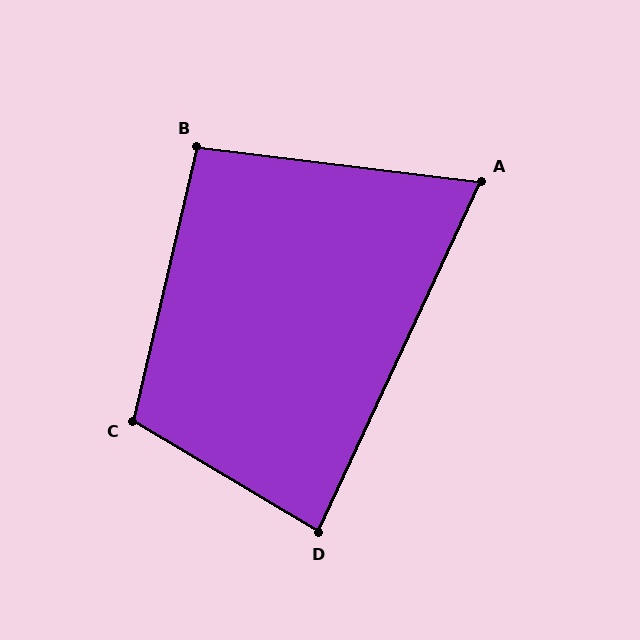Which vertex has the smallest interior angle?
A, at approximately 72 degrees.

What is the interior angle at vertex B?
Approximately 96 degrees (obtuse).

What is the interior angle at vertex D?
Approximately 84 degrees (acute).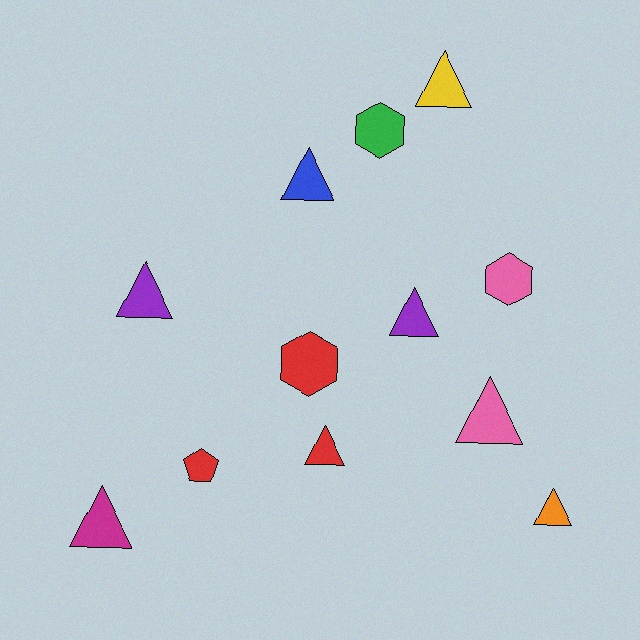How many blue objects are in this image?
There is 1 blue object.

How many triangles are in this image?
There are 8 triangles.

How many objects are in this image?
There are 12 objects.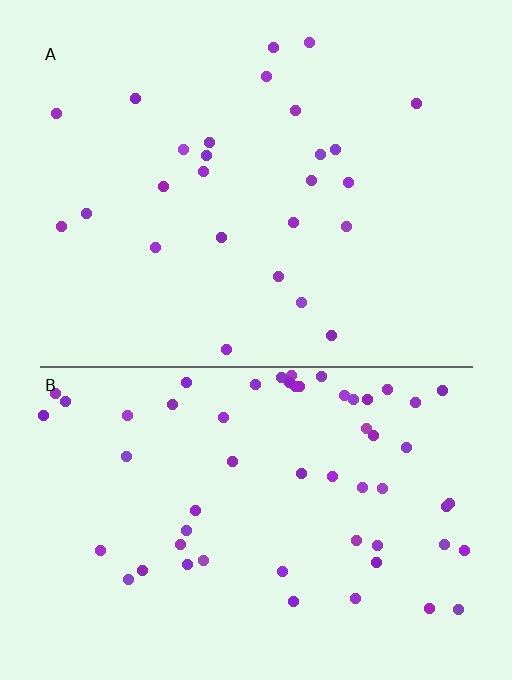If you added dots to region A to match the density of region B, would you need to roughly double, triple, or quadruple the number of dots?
Approximately double.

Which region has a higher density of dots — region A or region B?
B (the bottom).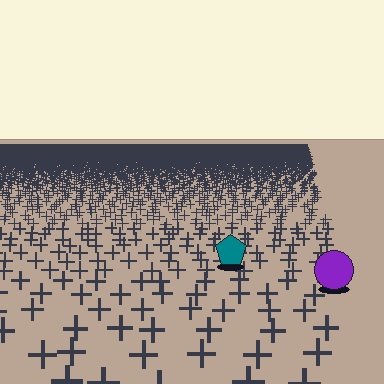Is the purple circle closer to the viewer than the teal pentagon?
Yes. The purple circle is closer — you can tell from the texture gradient: the ground texture is coarser near it.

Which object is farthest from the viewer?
The teal pentagon is farthest from the viewer. It appears smaller and the ground texture around it is denser.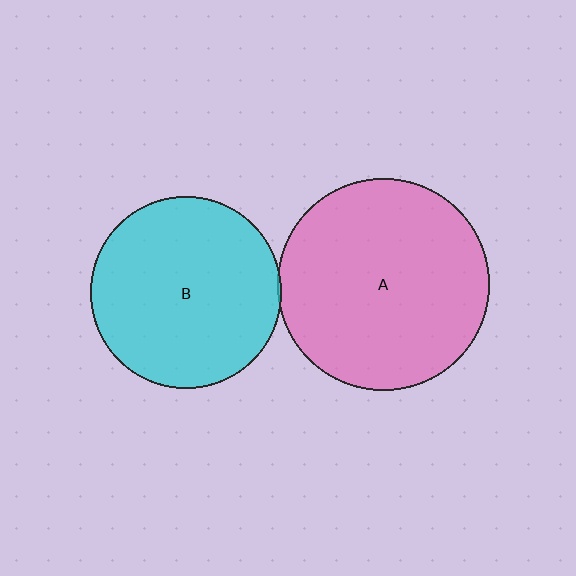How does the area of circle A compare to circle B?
Approximately 1.2 times.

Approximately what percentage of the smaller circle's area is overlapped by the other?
Approximately 5%.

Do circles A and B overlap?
Yes.